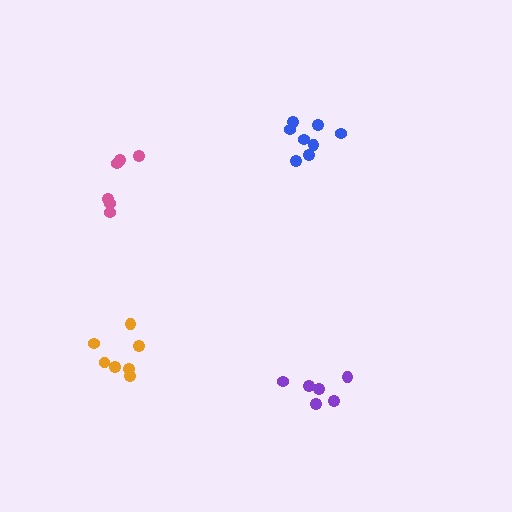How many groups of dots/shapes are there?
There are 4 groups.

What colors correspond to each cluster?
The clusters are colored: pink, orange, purple, blue.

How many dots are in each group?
Group 1: 6 dots, Group 2: 7 dots, Group 3: 6 dots, Group 4: 8 dots (27 total).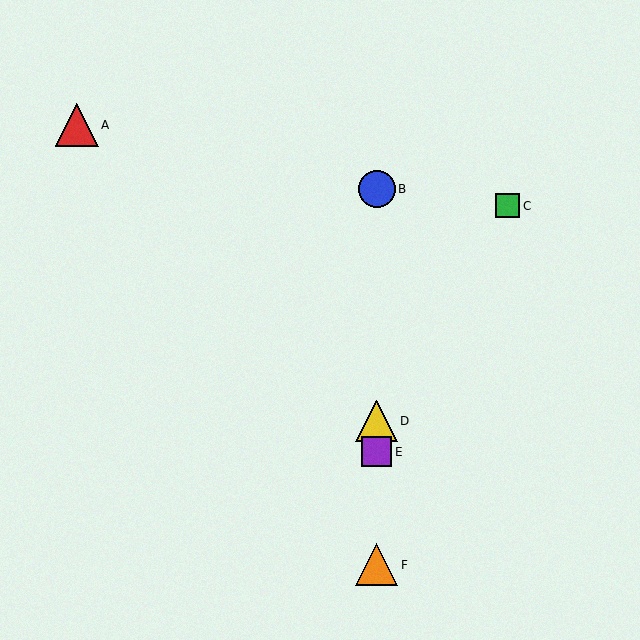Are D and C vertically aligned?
No, D is at x≈377 and C is at x≈508.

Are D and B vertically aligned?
Yes, both are at x≈377.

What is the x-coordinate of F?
Object F is at x≈377.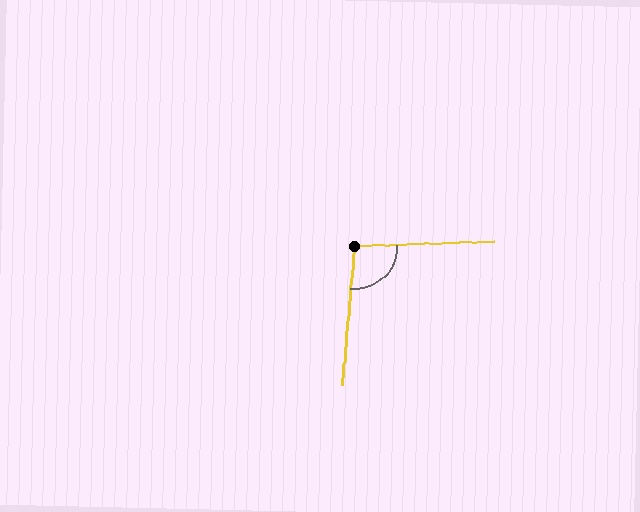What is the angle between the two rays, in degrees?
Approximately 97 degrees.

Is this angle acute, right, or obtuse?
It is obtuse.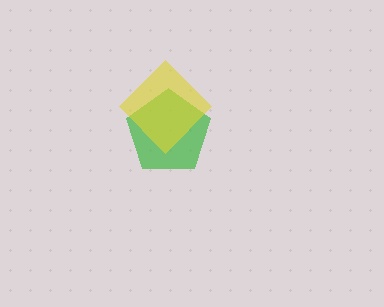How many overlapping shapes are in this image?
There are 2 overlapping shapes in the image.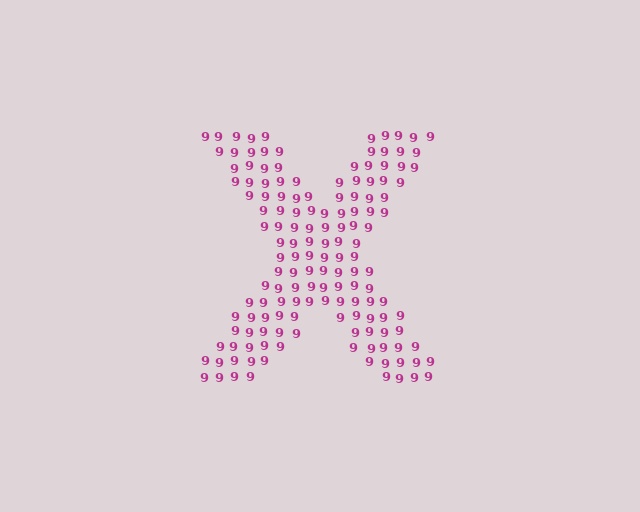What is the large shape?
The large shape is the letter X.